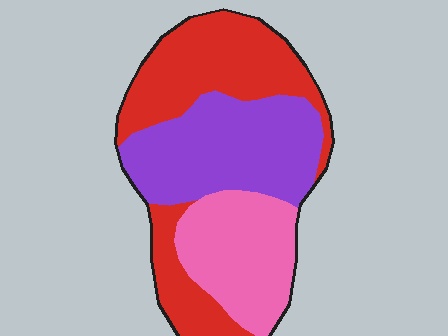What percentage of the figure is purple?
Purple takes up between a third and a half of the figure.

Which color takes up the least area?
Pink, at roughly 25%.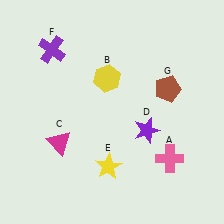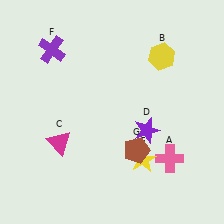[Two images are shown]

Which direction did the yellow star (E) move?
The yellow star (E) moved right.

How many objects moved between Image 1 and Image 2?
3 objects moved between the two images.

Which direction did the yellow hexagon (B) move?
The yellow hexagon (B) moved right.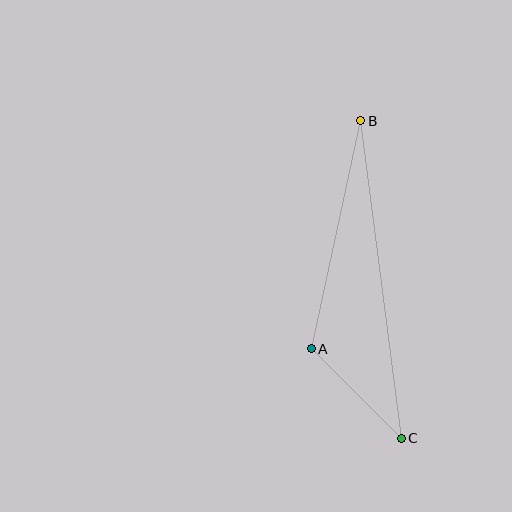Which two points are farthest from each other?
Points B and C are farthest from each other.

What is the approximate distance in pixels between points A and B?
The distance between A and B is approximately 233 pixels.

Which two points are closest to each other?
Points A and C are closest to each other.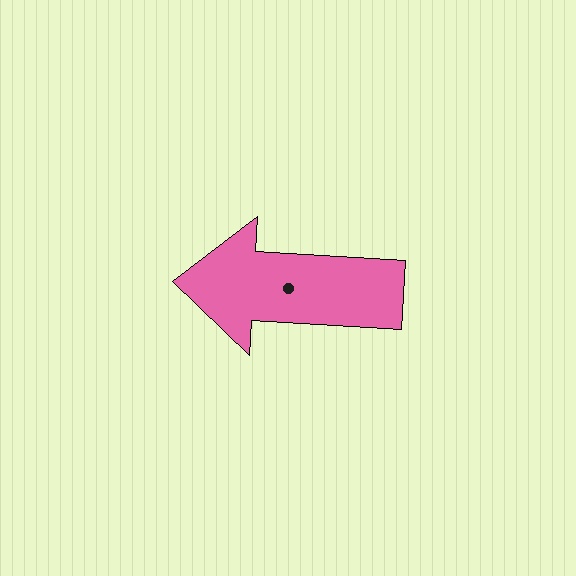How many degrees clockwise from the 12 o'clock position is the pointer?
Approximately 273 degrees.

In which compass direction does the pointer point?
West.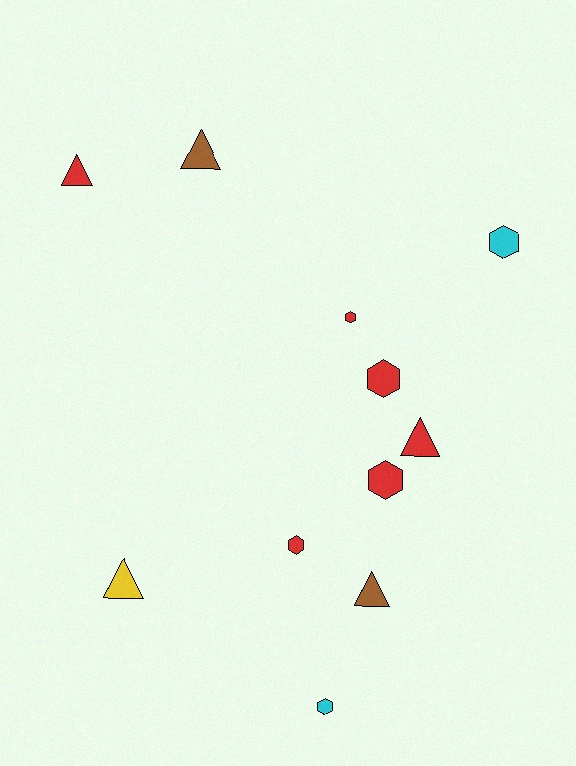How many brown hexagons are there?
There are no brown hexagons.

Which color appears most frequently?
Red, with 6 objects.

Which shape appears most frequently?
Hexagon, with 6 objects.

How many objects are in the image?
There are 11 objects.